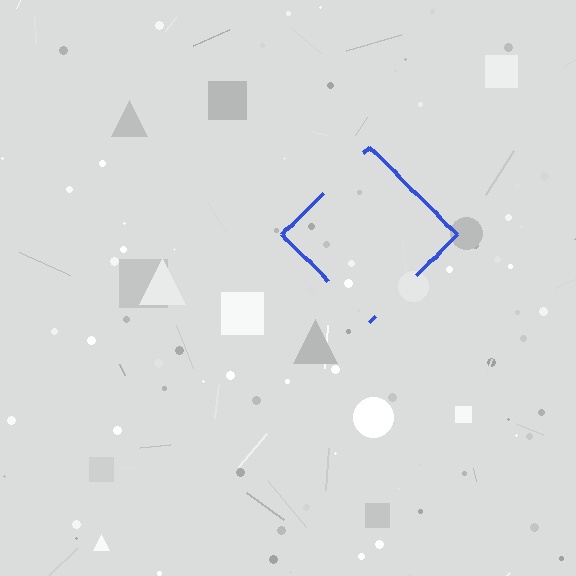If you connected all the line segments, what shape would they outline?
They would outline a diamond.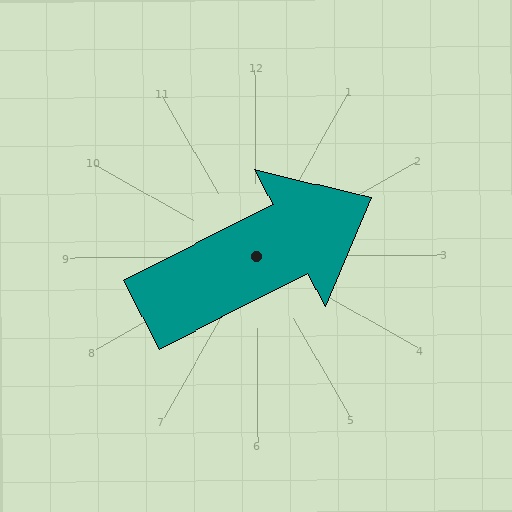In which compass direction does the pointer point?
Northeast.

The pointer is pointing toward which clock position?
Roughly 2 o'clock.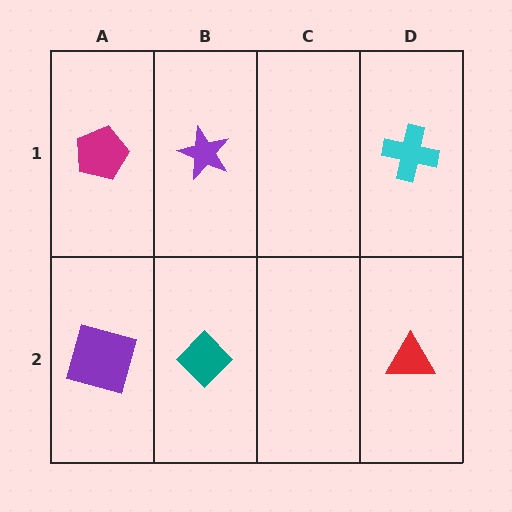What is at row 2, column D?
A red triangle.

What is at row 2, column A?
A purple square.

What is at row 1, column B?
A purple star.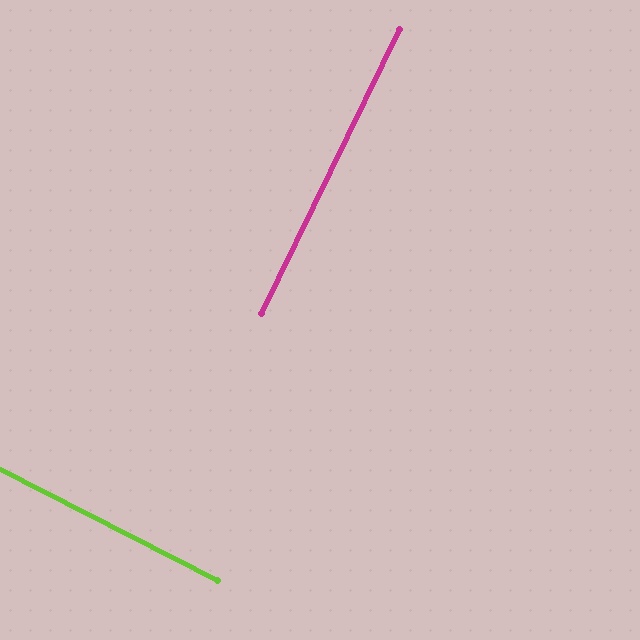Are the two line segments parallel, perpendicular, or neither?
Perpendicular — they meet at approximately 89°.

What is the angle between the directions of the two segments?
Approximately 89 degrees.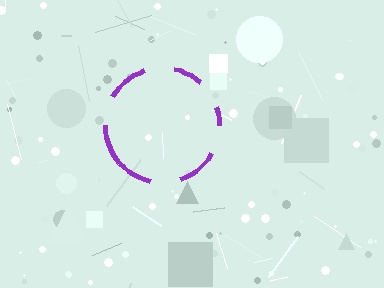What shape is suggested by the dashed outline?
The dashed outline suggests a circle.